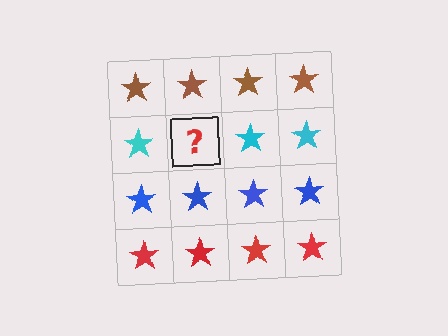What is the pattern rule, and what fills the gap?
The rule is that each row has a consistent color. The gap should be filled with a cyan star.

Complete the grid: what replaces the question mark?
The question mark should be replaced with a cyan star.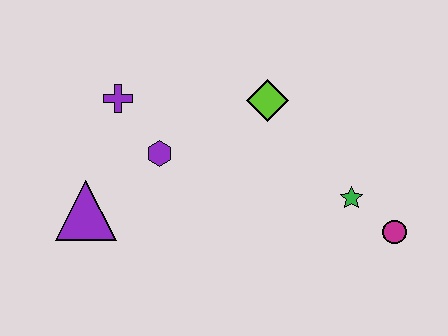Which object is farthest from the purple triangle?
The magenta circle is farthest from the purple triangle.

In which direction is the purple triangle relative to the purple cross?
The purple triangle is below the purple cross.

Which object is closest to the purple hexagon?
The purple cross is closest to the purple hexagon.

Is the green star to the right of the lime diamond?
Yes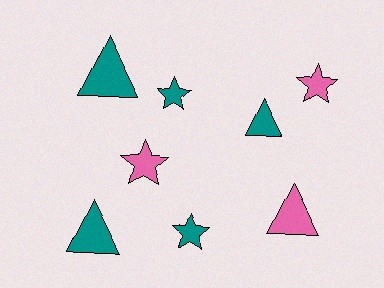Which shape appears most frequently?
Star, with 4 objects.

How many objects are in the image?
There are 8 objects.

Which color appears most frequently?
Teal, with 5 objects.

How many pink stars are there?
There are 2 pink stars.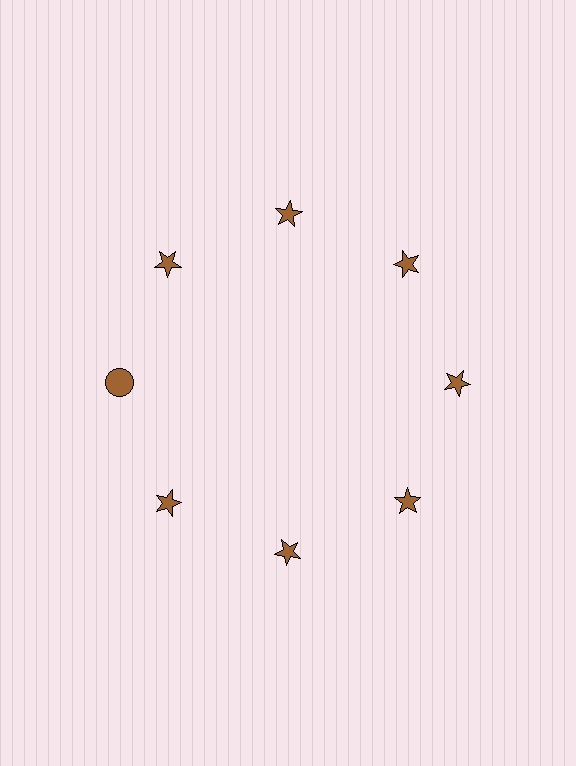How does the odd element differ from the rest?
It has a different shape: circle instead of star.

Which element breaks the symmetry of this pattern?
The brown circle at roughly the 9 o'clock position breaks the symmetry. All other shapes are brown stars.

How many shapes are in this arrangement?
There are 8 shapes arranged in a ring pattern.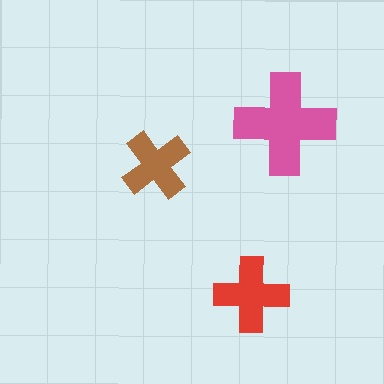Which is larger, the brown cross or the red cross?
The red one.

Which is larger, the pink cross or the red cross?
The pink one.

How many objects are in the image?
There are 3 objects in the image.